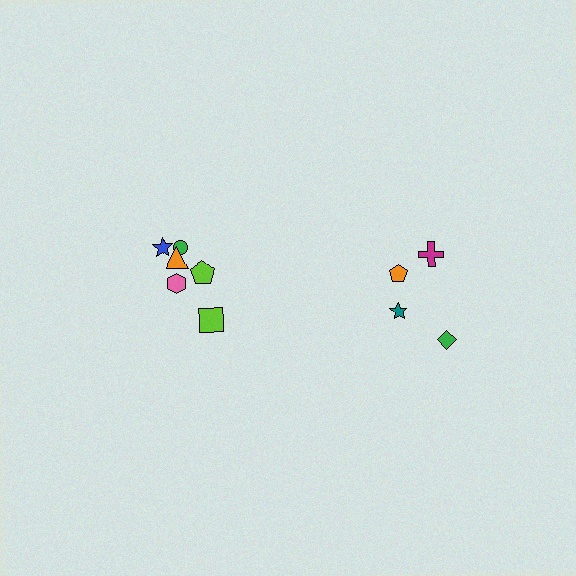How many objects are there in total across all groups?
There are 10 objects.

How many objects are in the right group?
There are 4 objects.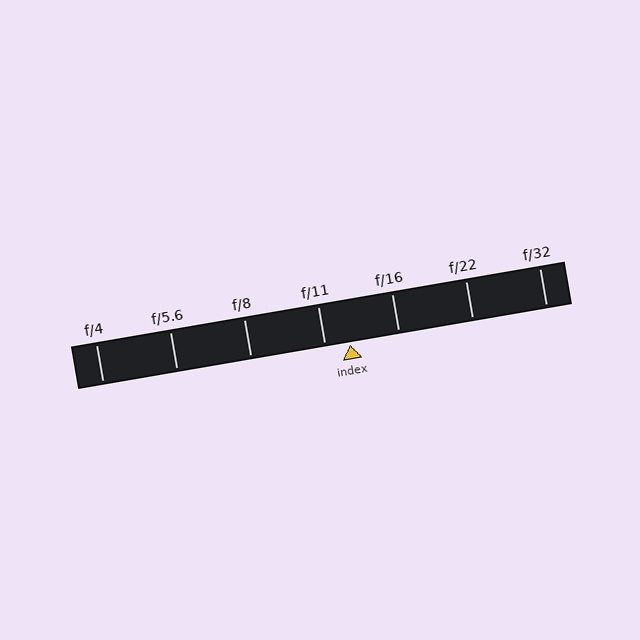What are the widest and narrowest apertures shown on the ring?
The widest aperture shown is f/4 and the narrowest is f/32.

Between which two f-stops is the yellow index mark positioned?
The index mark is between f/11 and f/16.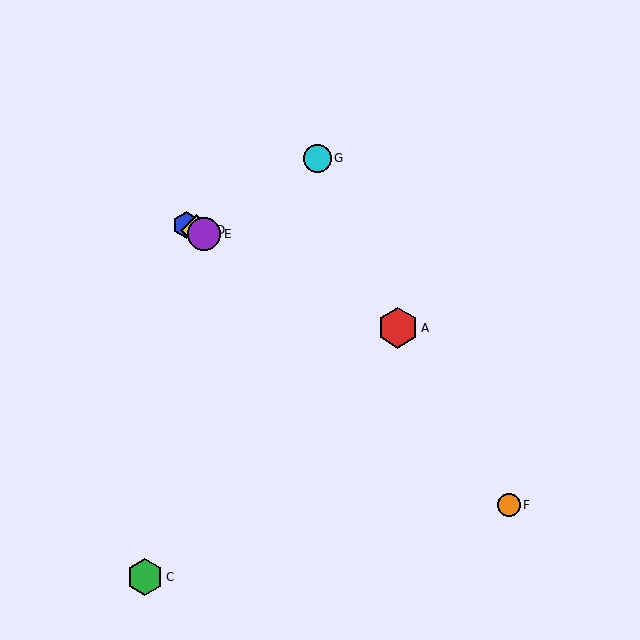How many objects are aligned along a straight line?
4 objects (A, B, D, E) are aligned along a straight line.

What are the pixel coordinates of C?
Object C is at (145, 577).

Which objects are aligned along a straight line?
Objects A, B, D, E are aligned along a straight line.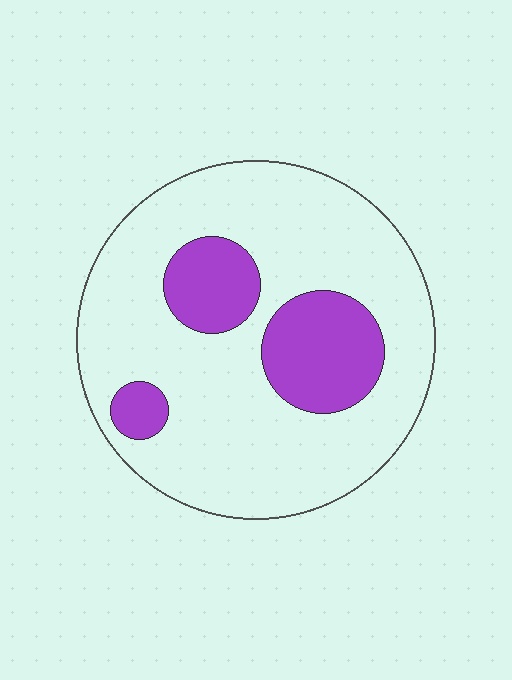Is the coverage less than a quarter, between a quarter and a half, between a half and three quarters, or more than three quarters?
Less than a quarter.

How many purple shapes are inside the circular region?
3.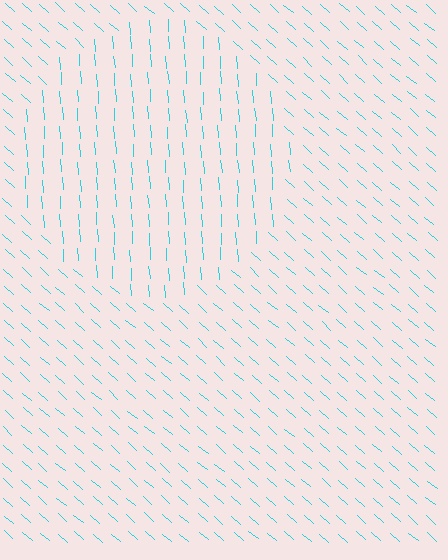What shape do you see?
I see a circle.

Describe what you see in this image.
The image is filled with small cyan line segments. A circle region in the image has lines oriented differently from the surrounding lines, creating a visible texture boundary.